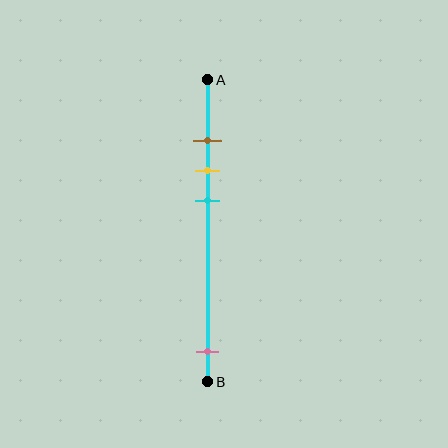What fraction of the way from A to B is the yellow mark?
The yellow mark is approximately 30% (0.3) of the way from A to B.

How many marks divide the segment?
There are 4 marks dividing the segment.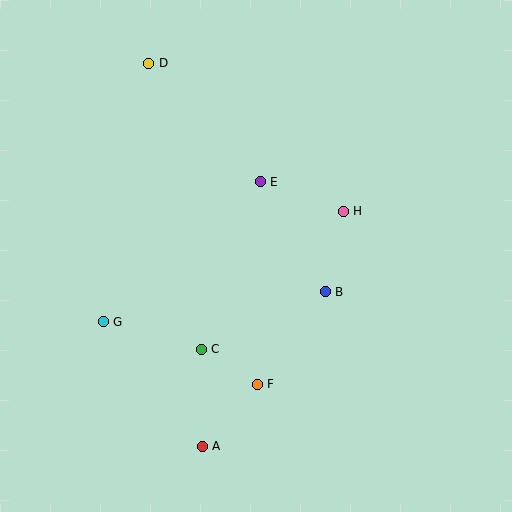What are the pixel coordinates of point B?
Point B is at (325, 292).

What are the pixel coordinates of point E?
Point E is at (260, 182).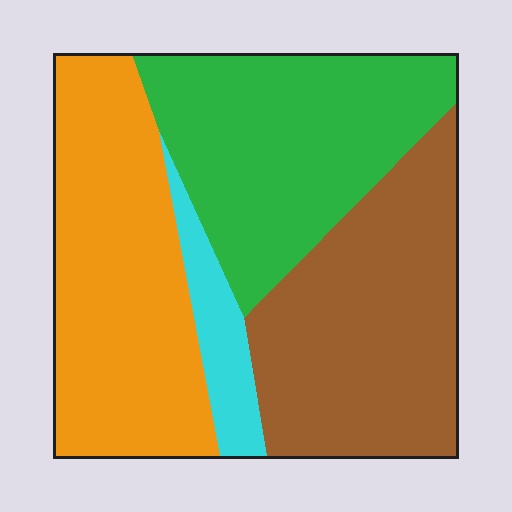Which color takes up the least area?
Cyan, at roughly 5%.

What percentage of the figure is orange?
Orange takes up about one third (1/3) of the figure.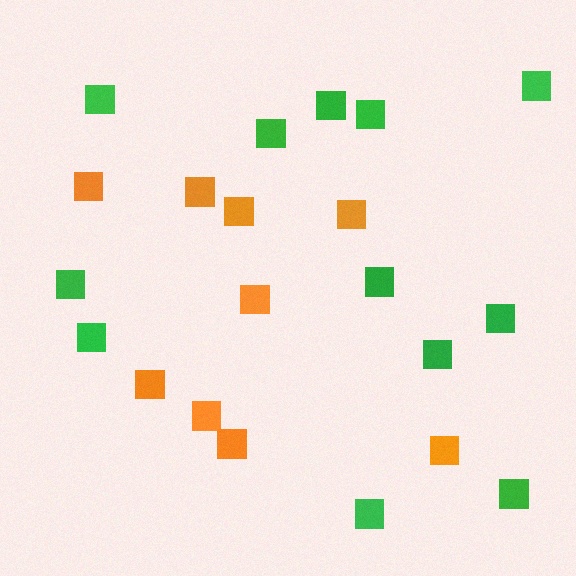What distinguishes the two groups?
There are 2 groups: one group of orange squares (9) and one group of green squares (12).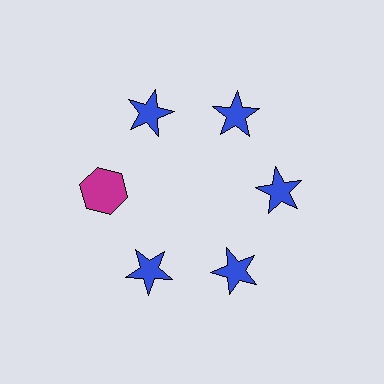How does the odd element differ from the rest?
It differs in both color (magenta instead of blue) and shape (hexagon instead of star).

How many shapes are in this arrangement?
There are 6 shapes arranged in a ring pattern.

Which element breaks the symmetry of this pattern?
The magenta hexagon at roughly the 9 o'clock position breaks the symmetry. All other shapes are blue stars.